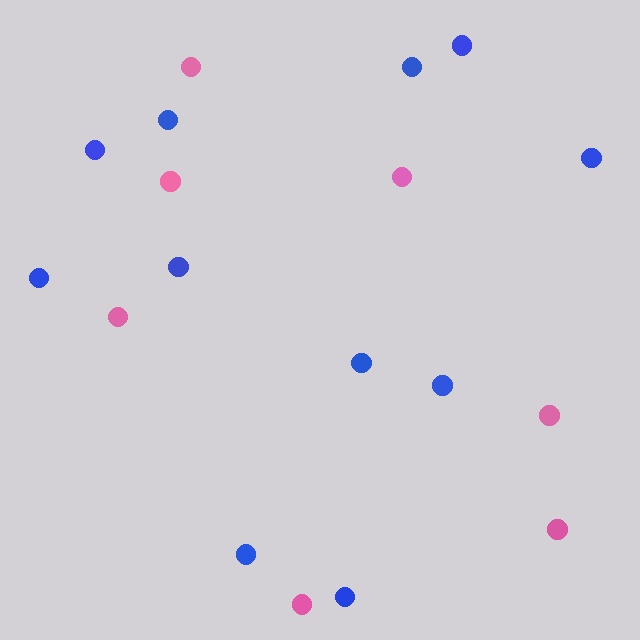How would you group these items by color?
There are 2 groups: one group of pink circles (7) and one group of blue circles (11).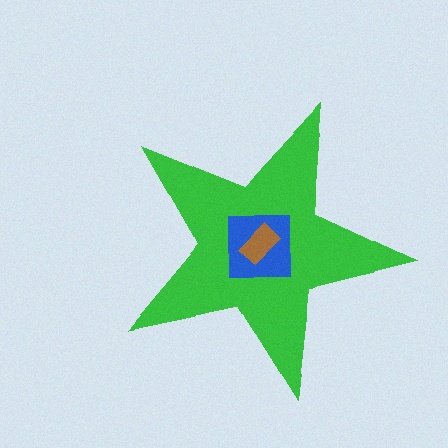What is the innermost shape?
The brown rectangle.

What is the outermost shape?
The green star.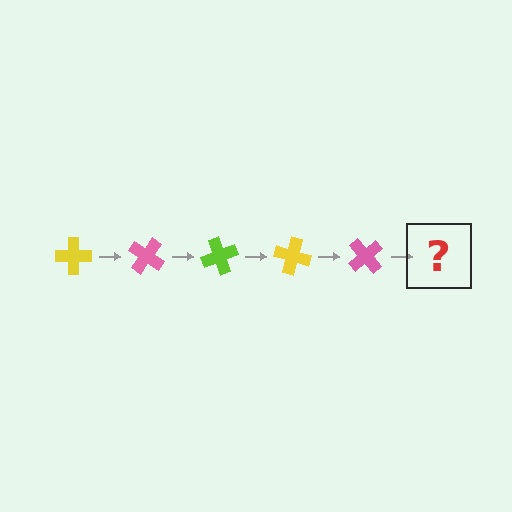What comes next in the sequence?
The next element should be a lime cross, rotated 175 degrees from the start.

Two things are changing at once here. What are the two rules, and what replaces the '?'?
The two rules are that it rotates 35 degrees each step and the color cycles through yellow, pink, and lime. The '?' should be a lime cross, rotated 175 degrees from the start.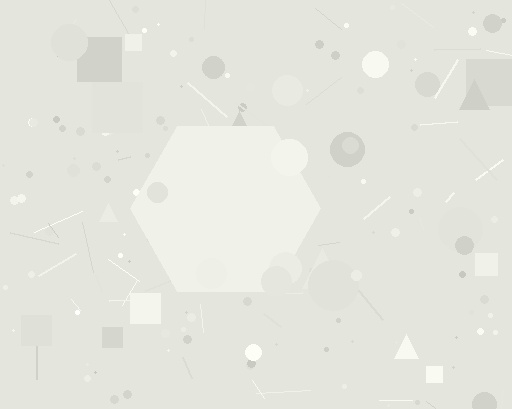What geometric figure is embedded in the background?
A hexagon is embedded in the background.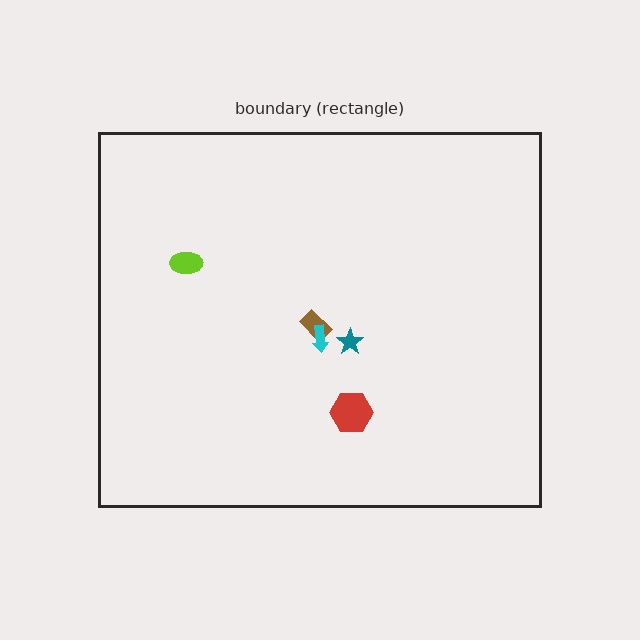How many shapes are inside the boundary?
5 inside, 0 outside.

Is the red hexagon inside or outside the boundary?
Inside.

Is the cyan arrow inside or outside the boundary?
Inside.